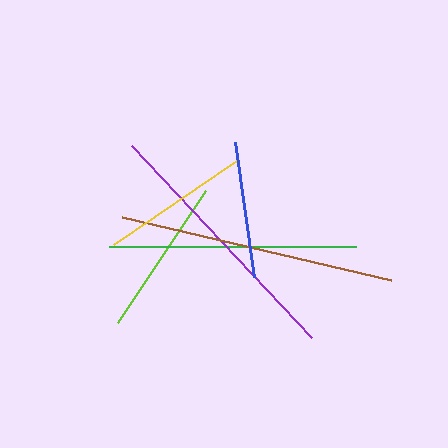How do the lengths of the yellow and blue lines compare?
The yellow and blue lines are approximately the same length.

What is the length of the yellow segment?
The yellow segment is approximately 149 pixels long.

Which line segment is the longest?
The brown line is the longest at approximately 276 pixels.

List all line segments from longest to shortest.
From longest to shortest: brown, purple, green, lime, yellow, blue.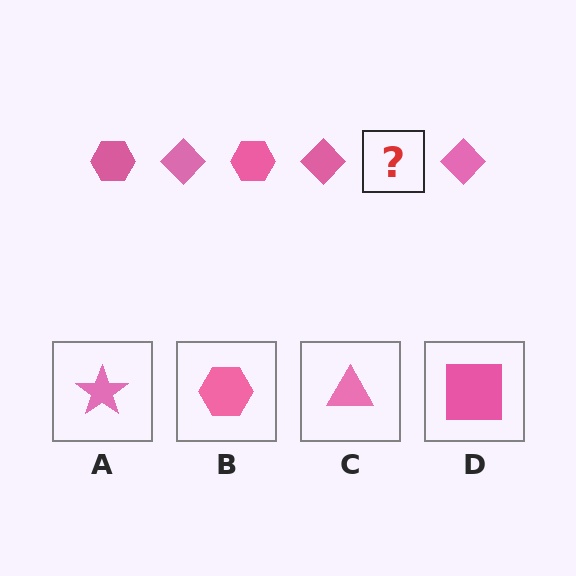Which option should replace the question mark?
Option B.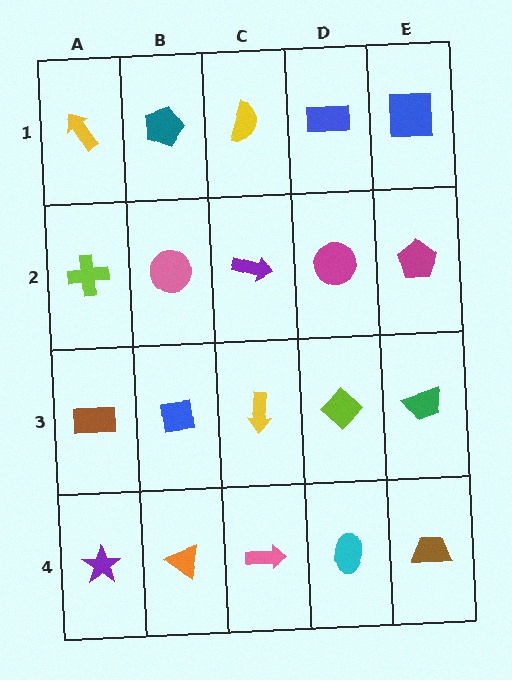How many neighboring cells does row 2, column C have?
4.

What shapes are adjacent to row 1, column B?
A pink circle (row 2, column B), a yellow arrow (row 1, column A), a yellow semicircle (row 1, column C).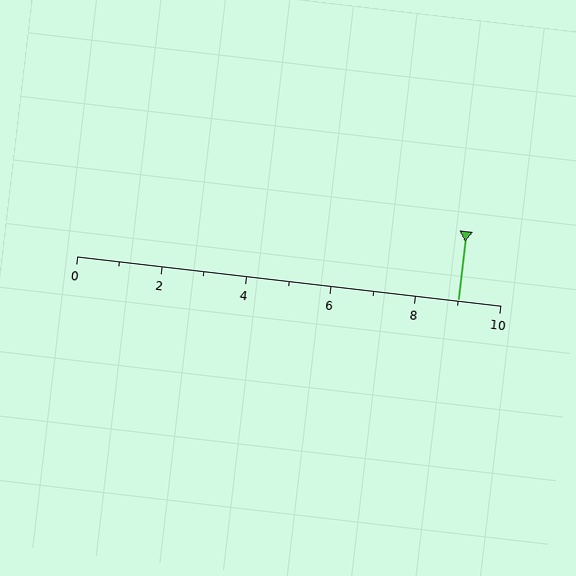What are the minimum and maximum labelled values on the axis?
The axis runs from 0 to 10.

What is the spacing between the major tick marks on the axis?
The major ticks are spaced 2 apart.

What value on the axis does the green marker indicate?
The marker indicates approximately 9.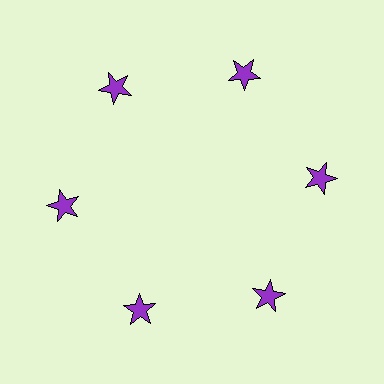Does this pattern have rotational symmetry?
Yes, this pattern has 6-fold rotational symmetry. It looks the same after rotating 60 degrees around the center.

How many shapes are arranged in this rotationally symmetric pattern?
There are 6 shapes, arranged in 6 groups of 1.